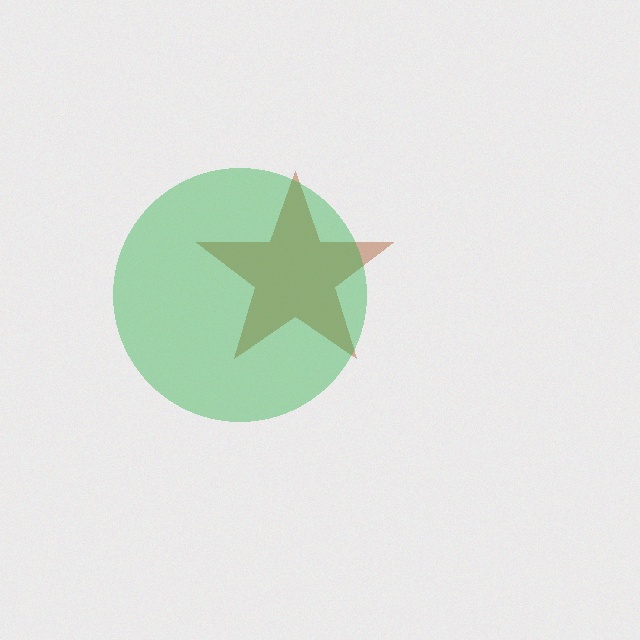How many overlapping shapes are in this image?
There are 2 overlapping shapes in the image.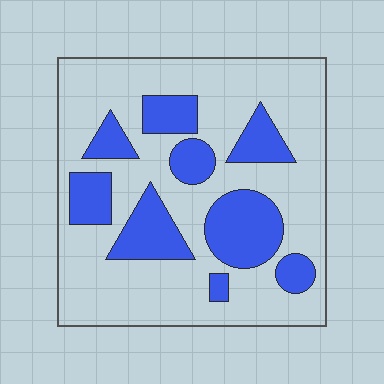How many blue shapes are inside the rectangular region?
9.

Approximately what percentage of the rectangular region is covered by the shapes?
Approximately 30%.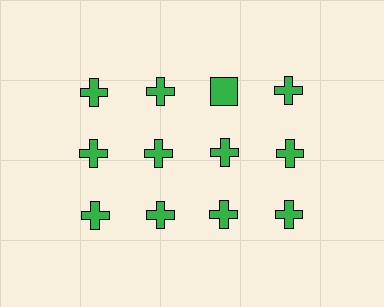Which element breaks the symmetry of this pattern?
The green square in the top row, center column breaks the symmetry. All other shapes are green crosses.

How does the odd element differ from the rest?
It has a different shape: square instead of cross.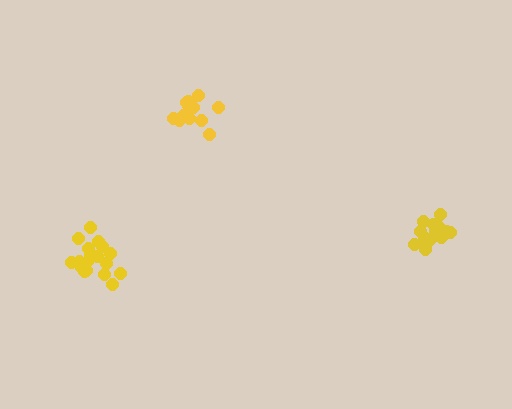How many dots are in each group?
Group 1: 16 dots, Group 2: 19 dots, Group 3: 17 dots (52 total).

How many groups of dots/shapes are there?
There are 3 groups.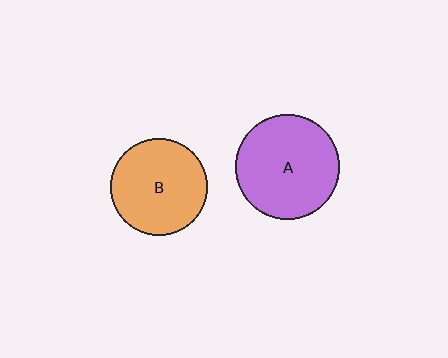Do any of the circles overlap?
No, none of the circles overlap.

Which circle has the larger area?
Circle A (purple).